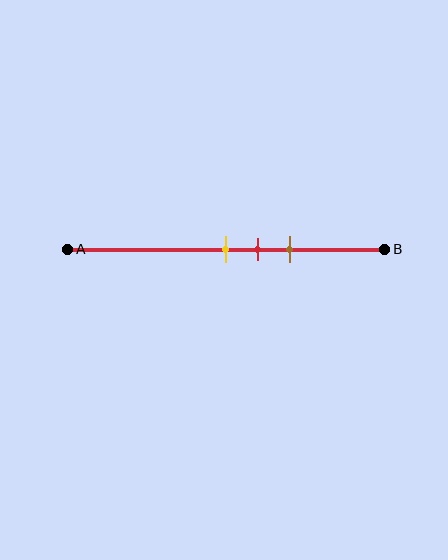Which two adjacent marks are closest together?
The yellow and red marks are the closest adjacent pair.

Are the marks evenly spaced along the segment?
Yes, the marks are approximately evenly spaced.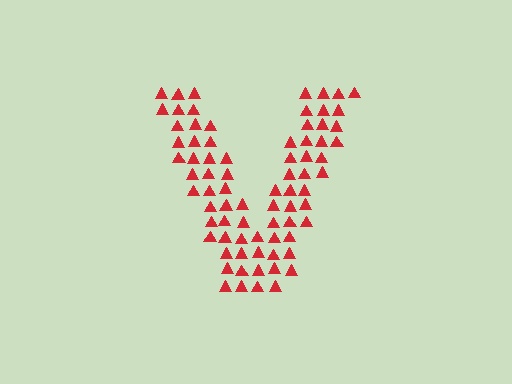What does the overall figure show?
The overall figure shows the letter V.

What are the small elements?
The small elements are triangles.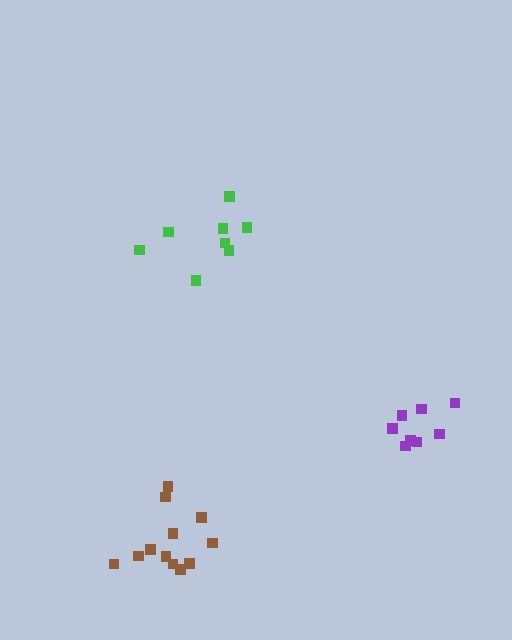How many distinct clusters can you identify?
There are 3 distinct clusters.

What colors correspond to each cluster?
The clusters are colored: purple, brown, green.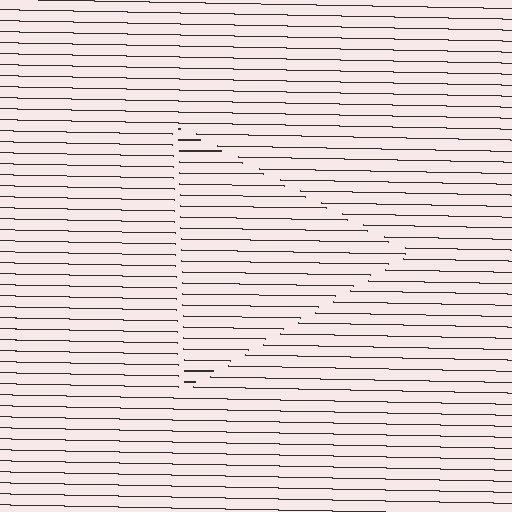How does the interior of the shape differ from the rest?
The interior of the shape contains the same grating, shifted by half a period — the contour is defined by the phase discontinuity where line-ends from the inner and outer gratings abut.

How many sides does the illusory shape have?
3 sides — the line-ends trace a triangle.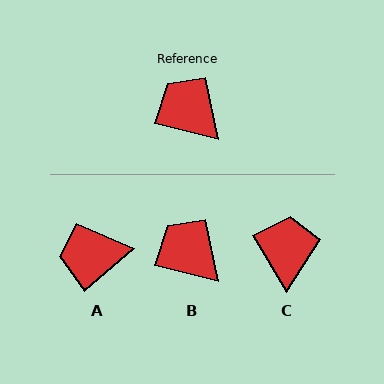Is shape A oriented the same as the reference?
No, it is off by about 54 degrees.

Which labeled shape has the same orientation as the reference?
B.